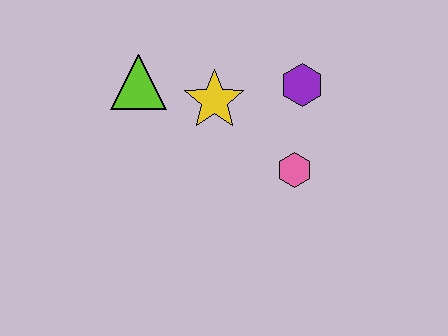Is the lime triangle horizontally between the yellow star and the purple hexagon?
No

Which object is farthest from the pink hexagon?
The lime triangle is farthest from the pink hexagon.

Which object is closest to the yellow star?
The lime triangle is closest to the yellow star.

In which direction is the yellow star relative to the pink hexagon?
The yellow star is to the left of the pink hexagon.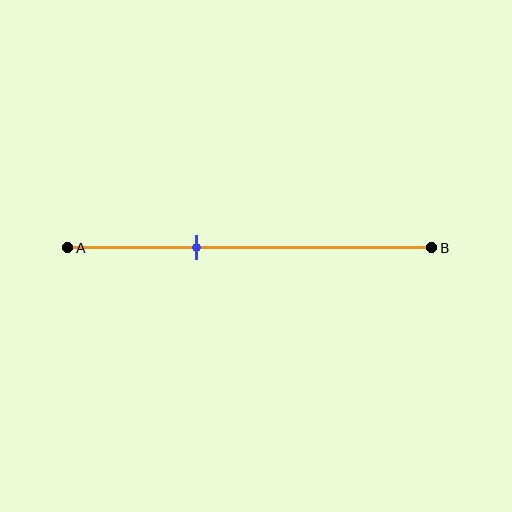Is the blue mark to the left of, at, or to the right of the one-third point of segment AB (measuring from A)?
The blue mark is approximately at the one-third point of segment AB.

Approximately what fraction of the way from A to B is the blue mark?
The blue mark is approximately 35% of the way from A to B.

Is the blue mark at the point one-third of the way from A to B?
Yes, the mark is approximately at the one-third point.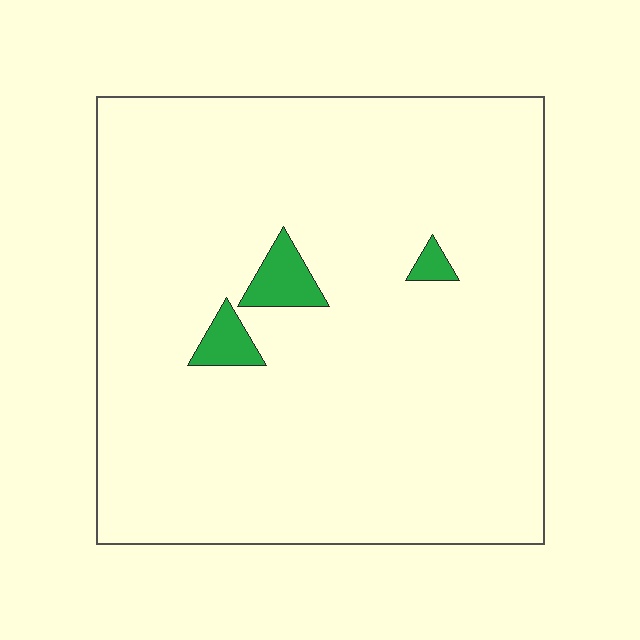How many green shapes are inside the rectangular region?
3.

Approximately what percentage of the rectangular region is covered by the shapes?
Approximately 5%.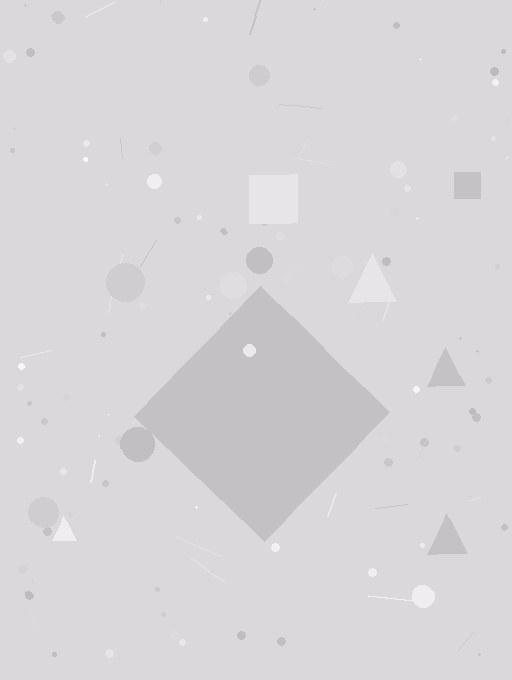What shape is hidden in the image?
A diamond is hidden in the image.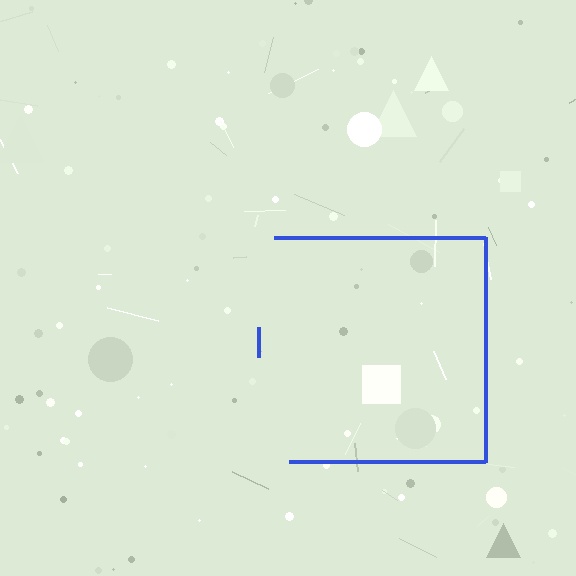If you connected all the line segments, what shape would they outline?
They would outline a square.